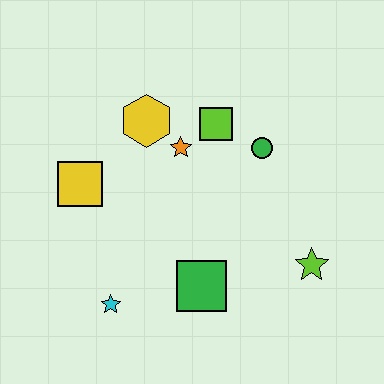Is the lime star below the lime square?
Yes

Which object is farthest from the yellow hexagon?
The lime star is farthest from the yellow hexagon.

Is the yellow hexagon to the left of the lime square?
Yes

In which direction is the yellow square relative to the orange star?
The yellow square is to the left of the orange star.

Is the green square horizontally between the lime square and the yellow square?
Yes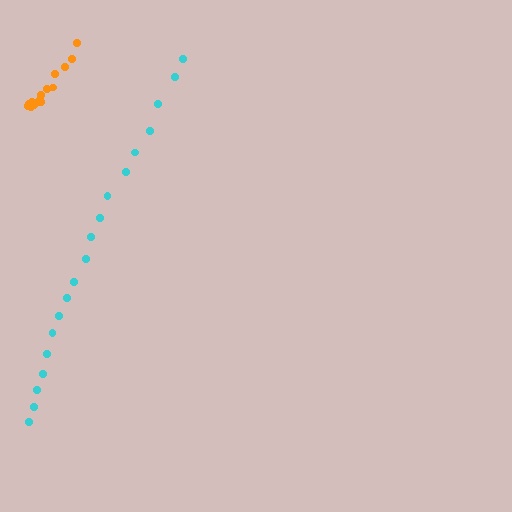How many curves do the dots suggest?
There are 2 distinct paths.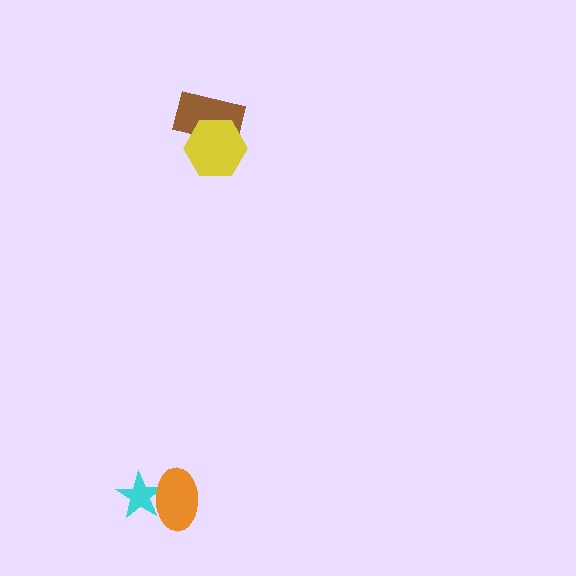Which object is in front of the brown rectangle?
The yellow hexagon is in front of the brown rectangle.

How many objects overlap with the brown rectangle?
1 object overlaps with the brown rectangle.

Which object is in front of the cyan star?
The orange ellipse is in front of the cyan star.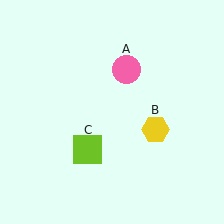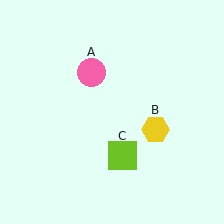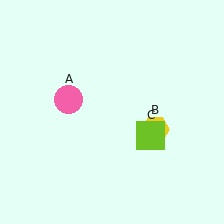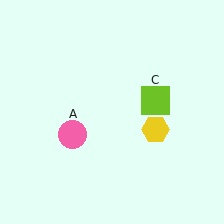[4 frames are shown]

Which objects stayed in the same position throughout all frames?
Yellow hexagon (object B) remained stationary.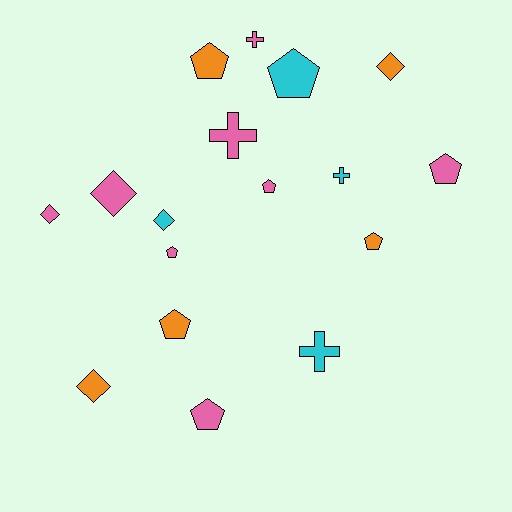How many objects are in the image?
There are 17 objects.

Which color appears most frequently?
Pink, with 8 objects.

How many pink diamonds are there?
There are 2 pink diamonds.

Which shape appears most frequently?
Pentagon, with 8 objects.